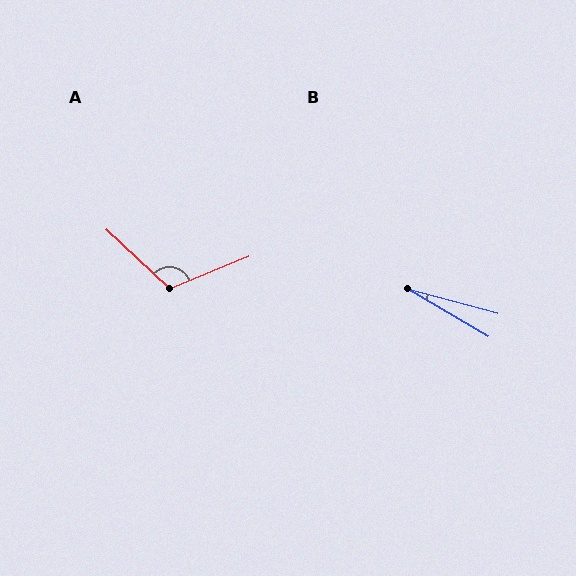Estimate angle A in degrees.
Approximately 115 degrees.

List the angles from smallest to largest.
B (15°), A (115°).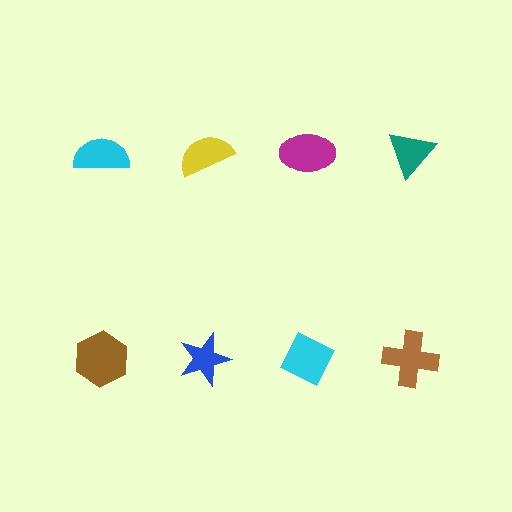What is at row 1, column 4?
A teal triangle.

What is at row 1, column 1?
A cyan semicircle.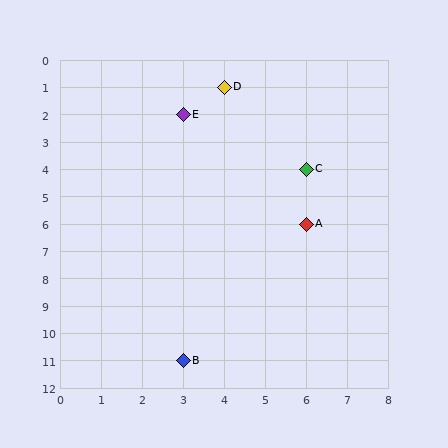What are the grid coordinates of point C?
Point C is at grid coordinates (6, 4).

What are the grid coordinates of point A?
Point A is at grid coordinates (6, 6).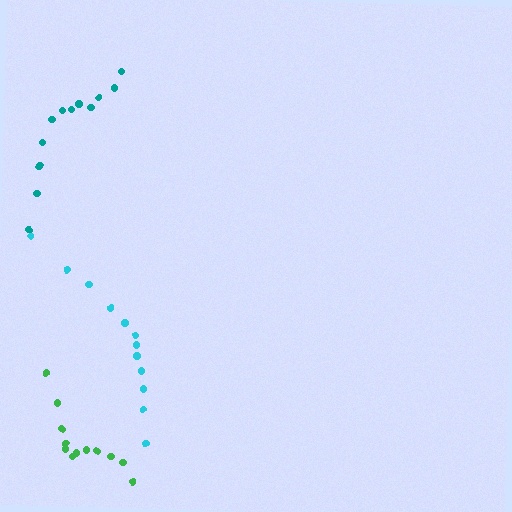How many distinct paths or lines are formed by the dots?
There are 3 distinct paths.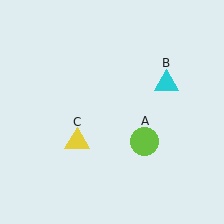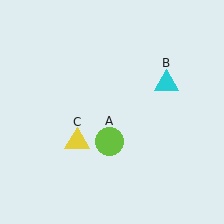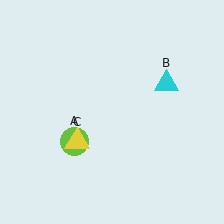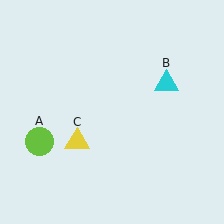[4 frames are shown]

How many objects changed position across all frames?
1 object changed position: lime circle (object A).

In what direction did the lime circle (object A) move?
The lime circle (object A) moved left.